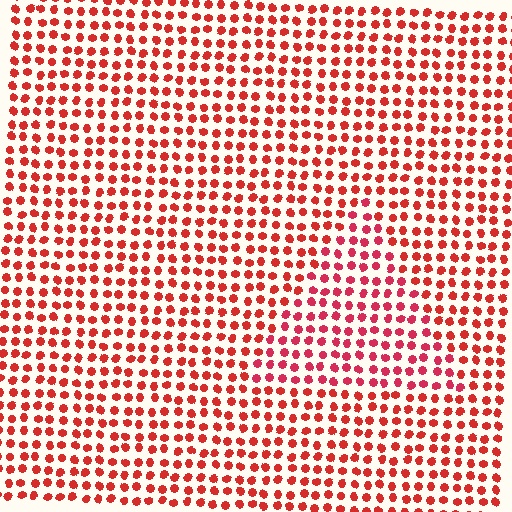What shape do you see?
I see a triangle.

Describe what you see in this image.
The image is filled with small red elements in a uniform arrangement. A triangle-shaped region is visible where the elements are tinted to a slightly different hue, forming a subtle color boundary.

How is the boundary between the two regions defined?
The boundary is defined purely by a slight shift in hue (about 16 degrees). Spacing, size, and orientation are identical on both sides.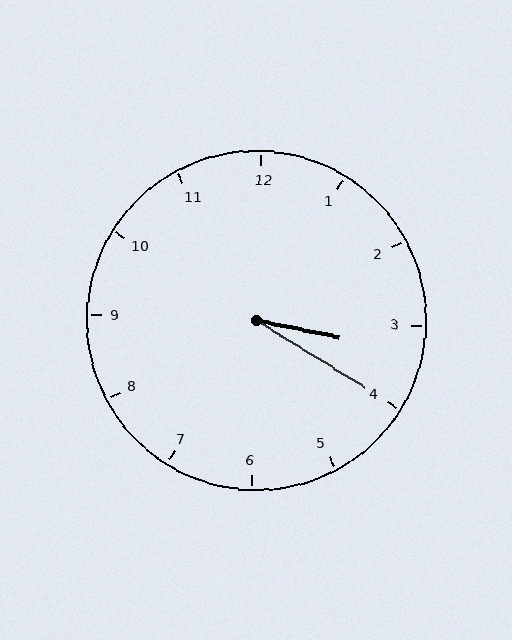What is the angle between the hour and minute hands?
Approximately 20 degrees.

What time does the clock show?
3:20.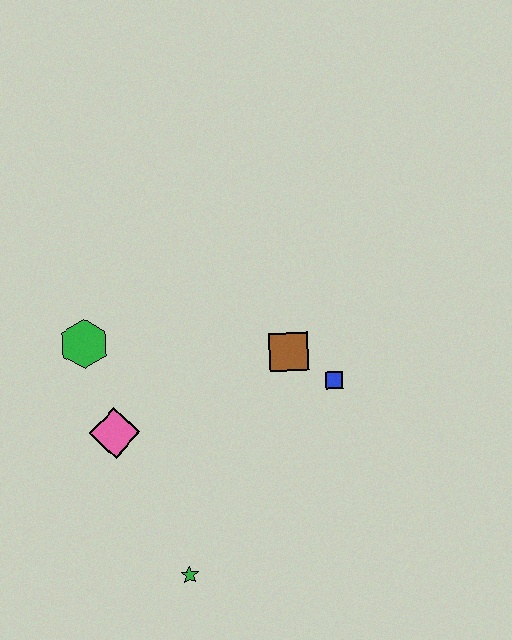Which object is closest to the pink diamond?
The green hexagon is closest to the pink diamond.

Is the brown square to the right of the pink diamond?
Yes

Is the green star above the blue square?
No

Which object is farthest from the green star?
The green hexagon is farthest from the green star.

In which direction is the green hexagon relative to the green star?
The green hexagon is above the green star.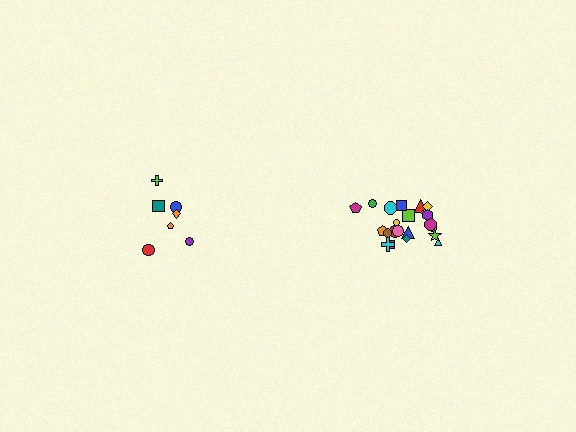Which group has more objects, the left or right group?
The right group.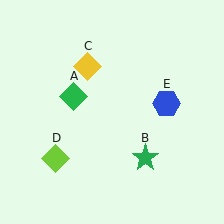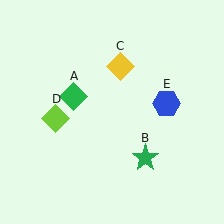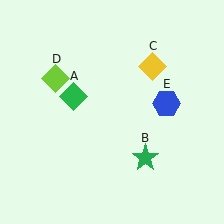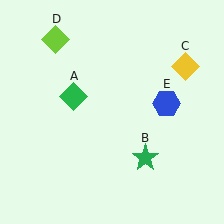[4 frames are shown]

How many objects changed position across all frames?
2 objects changed position: yellow diamond (object C), lime diamond (object D).